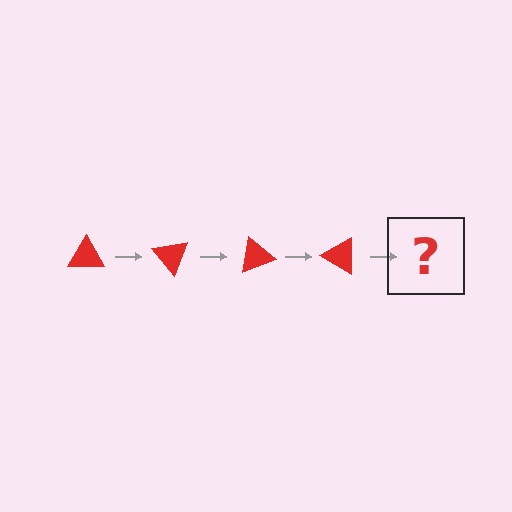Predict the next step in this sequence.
The next step is a red triangle rotated 200 degrees.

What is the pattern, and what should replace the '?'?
The pattern is that the triangle rotates 50 degrees each step. The '?' should be a red triangle rotated 200 degrees.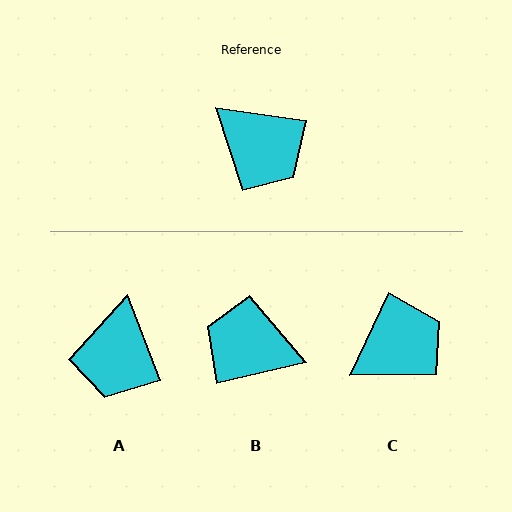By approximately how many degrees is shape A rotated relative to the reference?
Approximately 60 degrees clockwise.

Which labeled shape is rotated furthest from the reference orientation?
B, about 158 degrees away.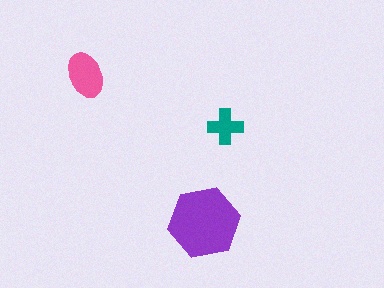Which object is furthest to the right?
The teal cross is rightmost.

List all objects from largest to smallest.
The purple hexagon, the pink ellipse, the teal cross.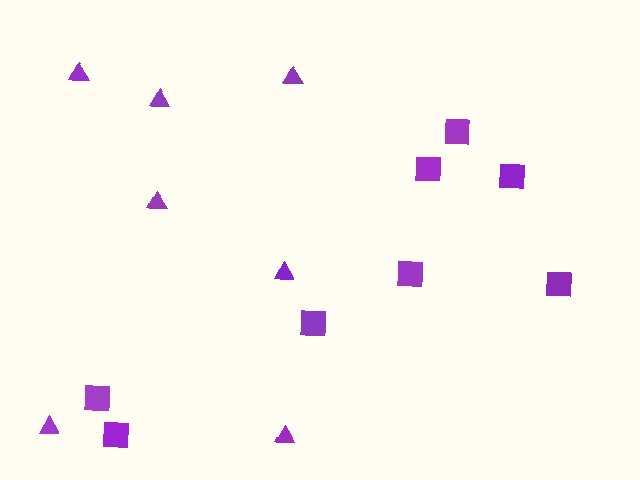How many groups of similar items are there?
There are 2 groups: one group of triangles (7) and one group of squares (8).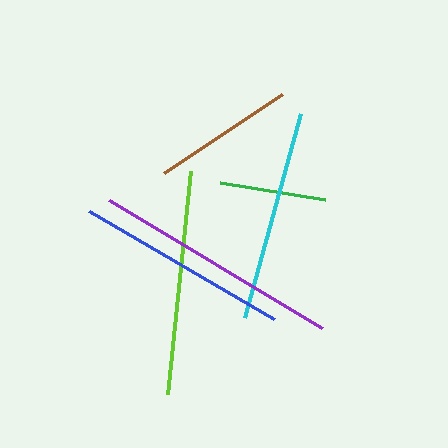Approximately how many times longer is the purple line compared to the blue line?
The purple line is approximately 1.2 times the length of the blue line.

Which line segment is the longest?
The purple line is the longest at approximately 248 pixels.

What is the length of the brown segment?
The brown segment is approximately 142 pixels long.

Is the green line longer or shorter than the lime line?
The lime line is longer than the green line.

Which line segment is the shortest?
The green line is the shortest at approximately 106 pixels.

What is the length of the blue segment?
The blue segment is approximately 214 pixels long.